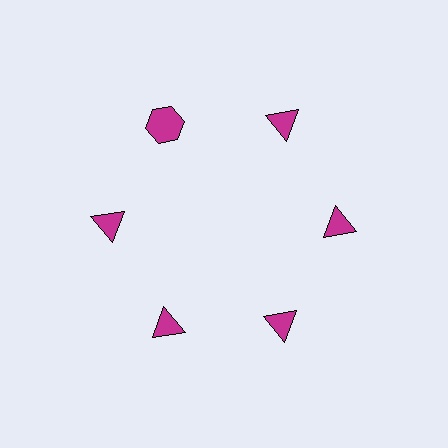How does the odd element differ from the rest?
It has a different shape: hexagon instead of triangle.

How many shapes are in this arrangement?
There are 6 shapes arranged in a ring pattern.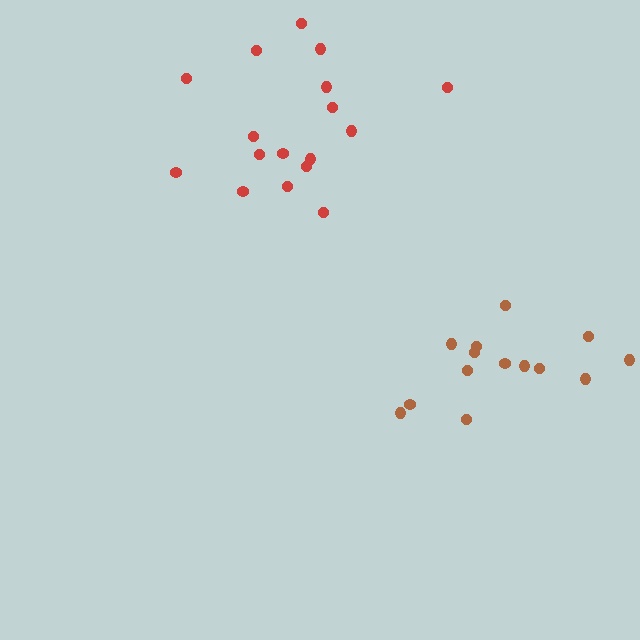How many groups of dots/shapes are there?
There are 2 groups.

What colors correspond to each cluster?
The clusters are colored: brown, red.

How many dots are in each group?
Group 1: 14 dots, Group 2: 17 dots (31 total).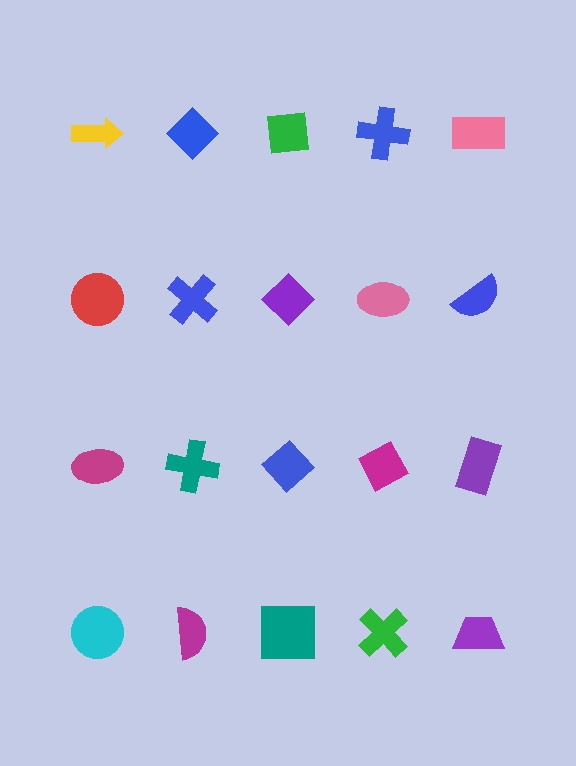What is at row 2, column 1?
A red circle.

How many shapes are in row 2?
5 shapes.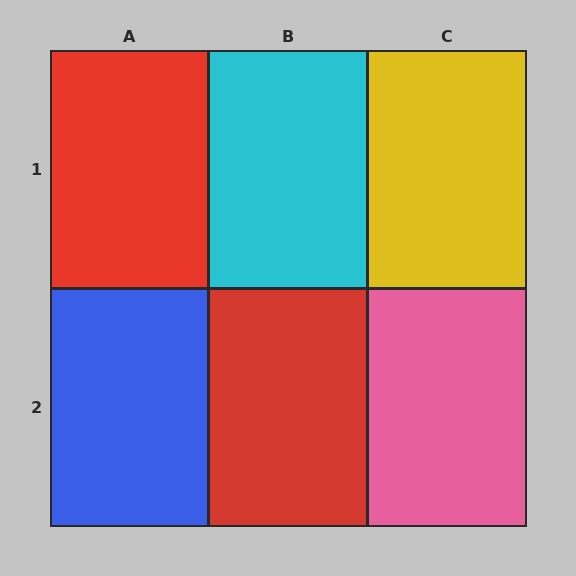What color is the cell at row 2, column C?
Pink.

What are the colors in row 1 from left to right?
Red, cyan, yellow.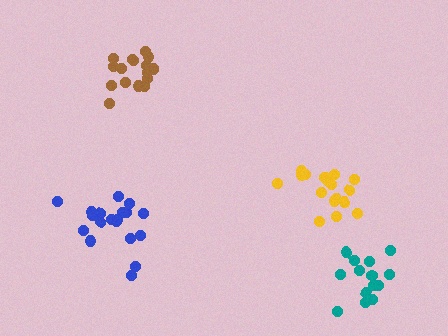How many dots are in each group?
Group 1: 17 dots, Group 2: 19 dots, Group 3: 18 dots, Group 4: 14 dots (68 total).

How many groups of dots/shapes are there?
There are 4 groups.